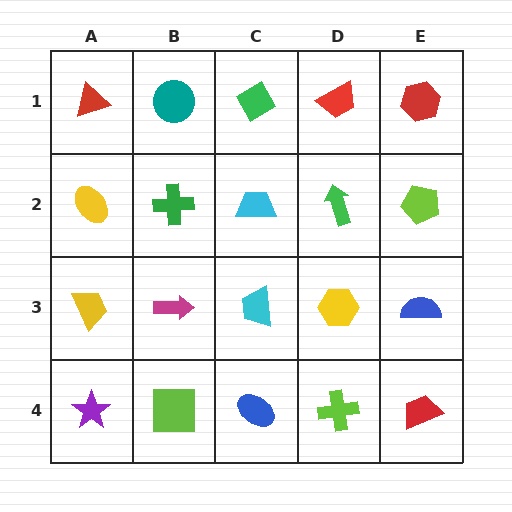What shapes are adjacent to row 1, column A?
A yellow ellipse (row 2, column A), a teal circle (row 1, column B).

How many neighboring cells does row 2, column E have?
3.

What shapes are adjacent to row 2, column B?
A teal circle (row 1, column B), a magenta arrow (row 3, column B), a yellow ellipse (row 2, column A), a cyan trapezoid (row 2, column C).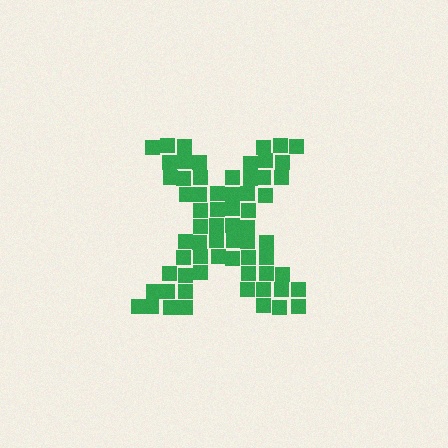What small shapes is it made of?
It is made of small squares.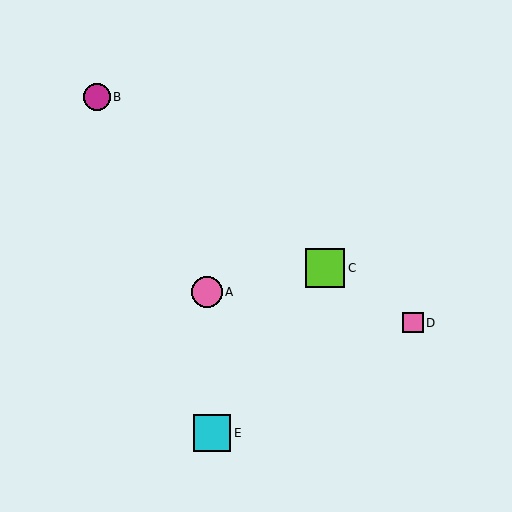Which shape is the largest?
The lime square (labeled C) is the largest.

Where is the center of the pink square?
The center of the pink square is at (413, 323).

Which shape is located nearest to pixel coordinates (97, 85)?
The magenta circle (labeled B) at (97, 97) is nearest to that location.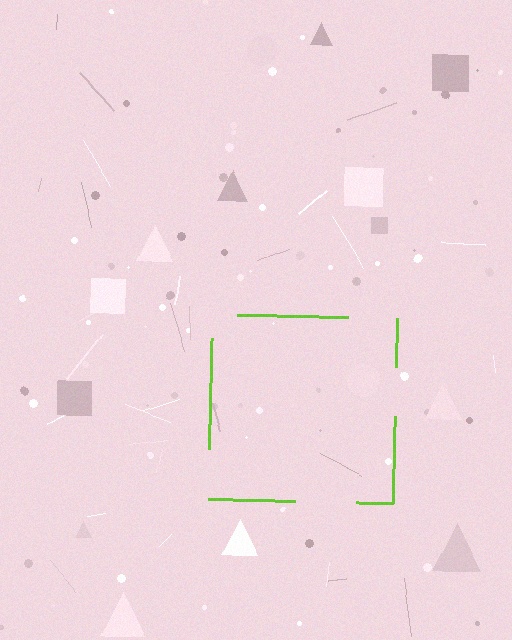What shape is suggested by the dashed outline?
The dashed outline suggests a square.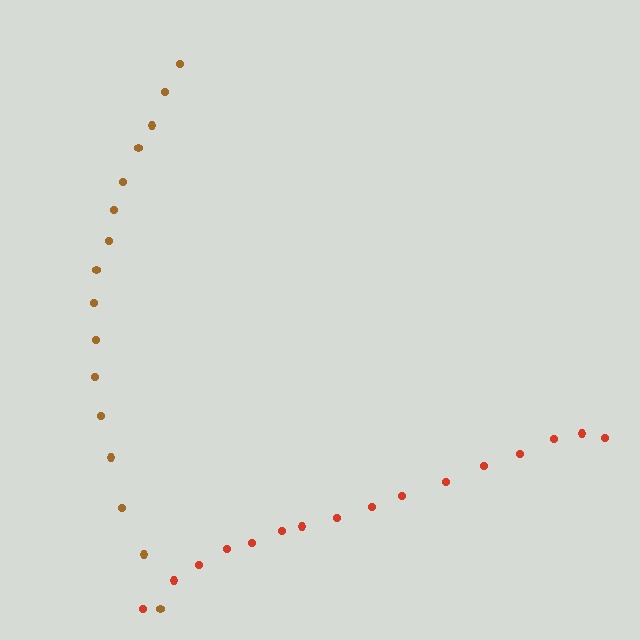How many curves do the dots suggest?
There are 2 distinct paths.